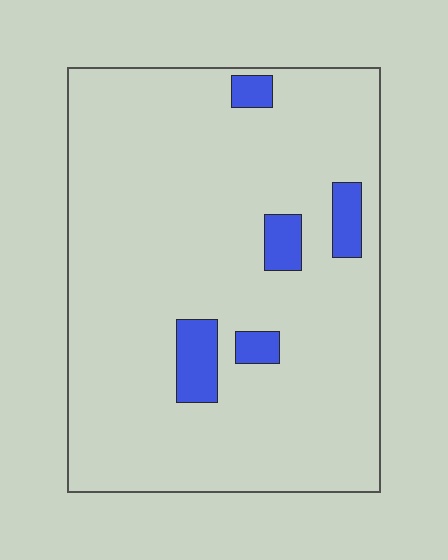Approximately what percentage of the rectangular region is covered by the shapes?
Approximately 10%.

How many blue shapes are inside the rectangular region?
5.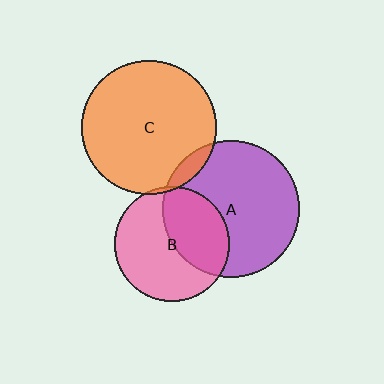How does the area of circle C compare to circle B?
Approximately 1.4 times.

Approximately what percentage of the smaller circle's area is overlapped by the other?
Approximately 40%.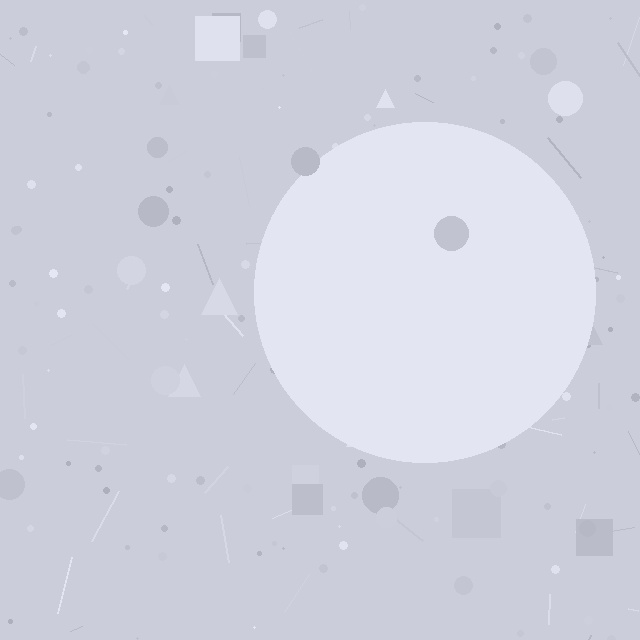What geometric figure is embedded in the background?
A circle is embedded in the background.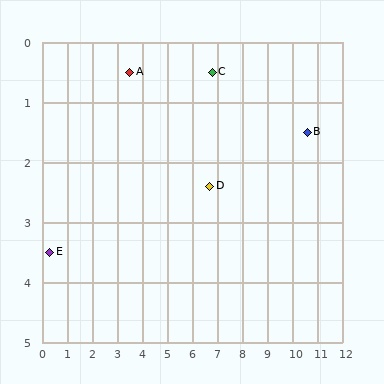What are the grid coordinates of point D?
Point D is at approximately (6.7, 2.4).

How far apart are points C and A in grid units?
Points C and A are about 3.3 grid units apart.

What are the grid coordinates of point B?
Point B is at approximately (10.6, 1.5).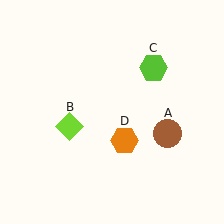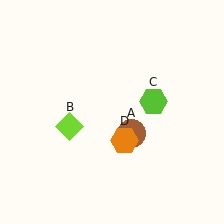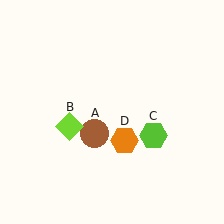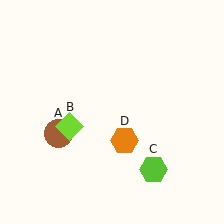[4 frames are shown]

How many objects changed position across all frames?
2 objects changed position: brown circle (object A), lime hexagon (object C).